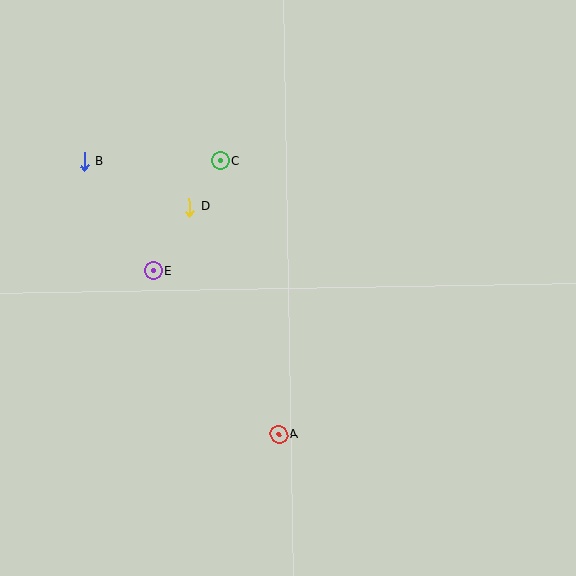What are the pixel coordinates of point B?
Point B is at (84, 162).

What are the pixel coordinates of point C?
Point C is at (220, 161).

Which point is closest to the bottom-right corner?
Point A is closest to the bottom-right corner.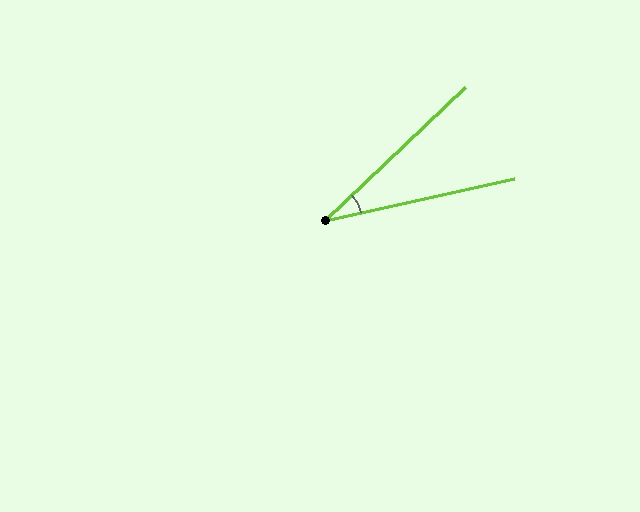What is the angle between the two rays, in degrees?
Approximately 31 degrees.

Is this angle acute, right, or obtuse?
It is acute.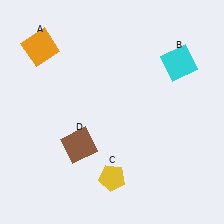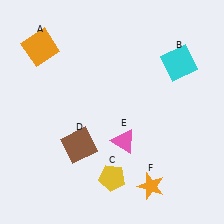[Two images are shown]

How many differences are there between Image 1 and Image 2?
There are 2 differences between the two images.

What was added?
A pink triangle (E), an orange star (F) were added in Image 2.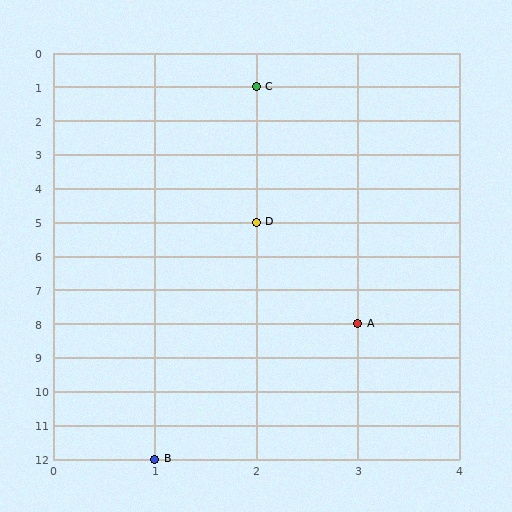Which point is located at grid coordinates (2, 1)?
Point C is at (2, 1).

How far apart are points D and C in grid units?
Points D and C are 4 rows apart.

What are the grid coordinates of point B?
Point B is at grid coordinates (1, 12).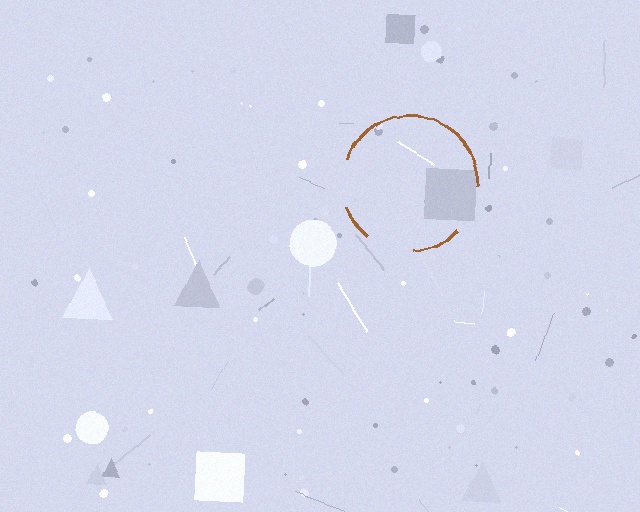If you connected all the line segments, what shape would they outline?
They would outline a circle.